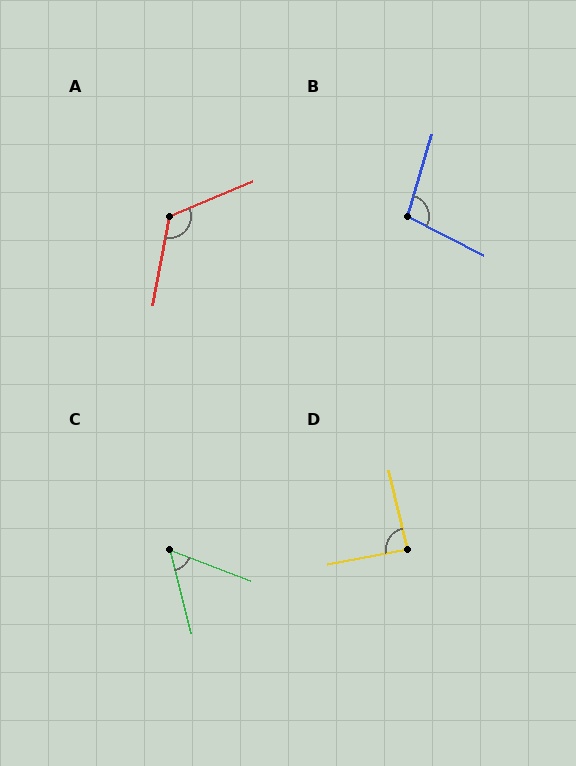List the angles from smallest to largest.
C (55°), D (87°), B (100°), A (123°).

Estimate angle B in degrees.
Approximately 100 degrees.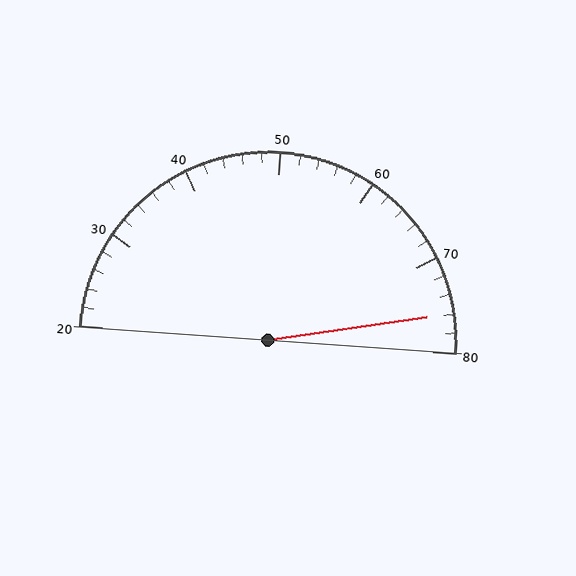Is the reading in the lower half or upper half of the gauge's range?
The reading is in the upper half of the range (20 to 80).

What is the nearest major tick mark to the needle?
The nearest major tick mark is 80.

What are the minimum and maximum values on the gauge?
The gauge ranges from 20 to 80.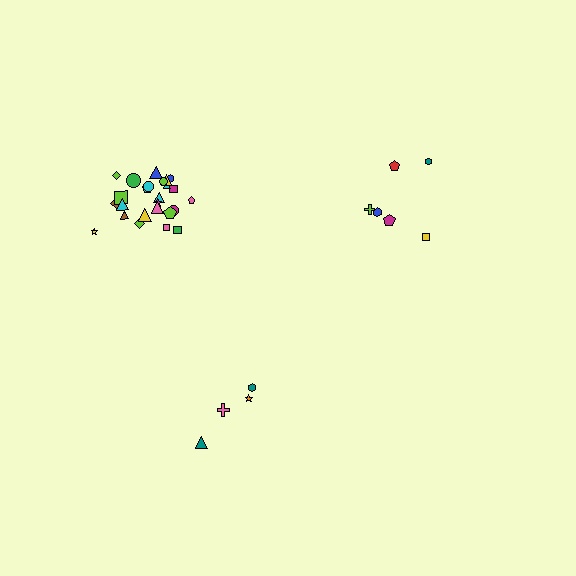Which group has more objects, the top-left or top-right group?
The top-left group.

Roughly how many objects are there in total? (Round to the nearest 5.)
Roughly 35 objects in total.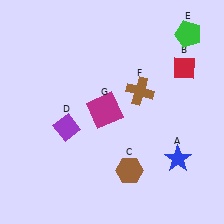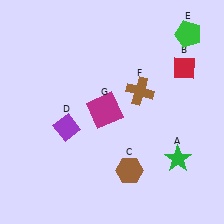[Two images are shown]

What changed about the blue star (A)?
In Image 1, A is blue. In Image 2, it changed to green.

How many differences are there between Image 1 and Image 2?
There is 1 difference between the two images.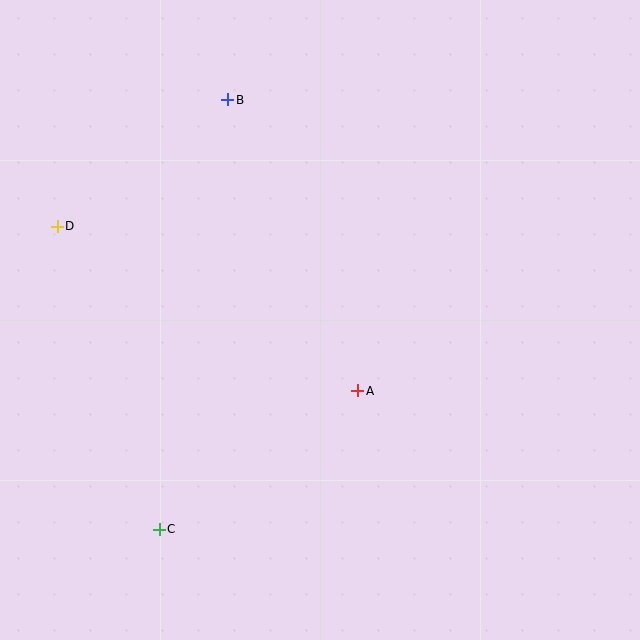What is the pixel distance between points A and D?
The distance between A and D is 342 pixels.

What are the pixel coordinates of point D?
Point D is at (57, 226).